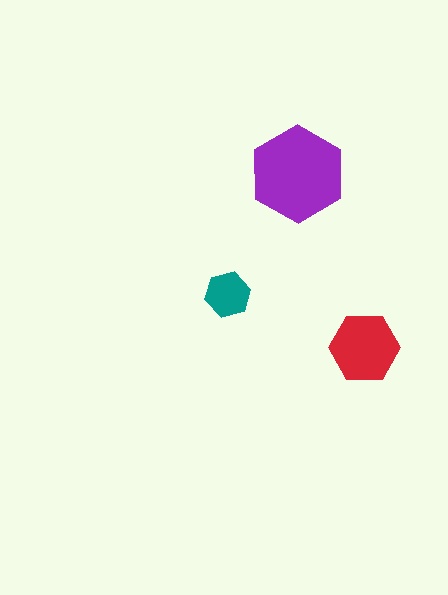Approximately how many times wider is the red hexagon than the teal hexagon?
About 1.5 times wider.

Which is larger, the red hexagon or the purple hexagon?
The purple one.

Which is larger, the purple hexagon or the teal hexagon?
The purple one.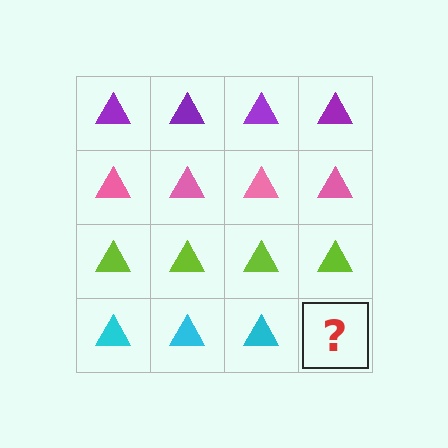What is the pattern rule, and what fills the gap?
The rule is that each row has a consistent color. The gap should be filled with a cyan triangle.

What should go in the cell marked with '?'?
The missing cell should contain a cyan triangle.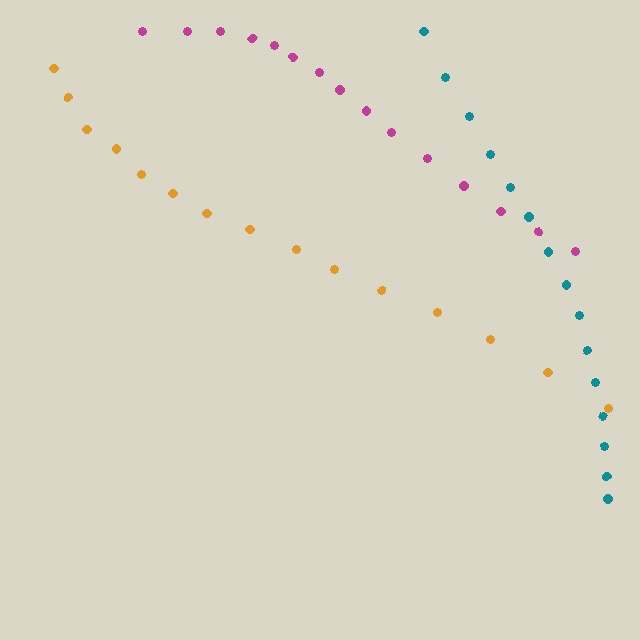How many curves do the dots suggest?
There are 3 distinct paths.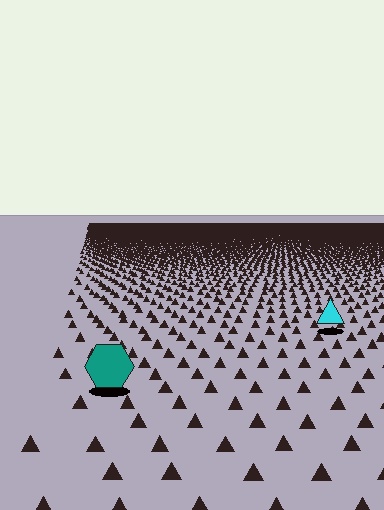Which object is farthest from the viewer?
The cyan triangle is farthest from the viewer. It appears smaller and the ground texture around it is denser.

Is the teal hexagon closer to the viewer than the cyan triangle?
Yes. The teal hexagon is closer — you can tell from the texture gradient: the ground texture is coarser near it.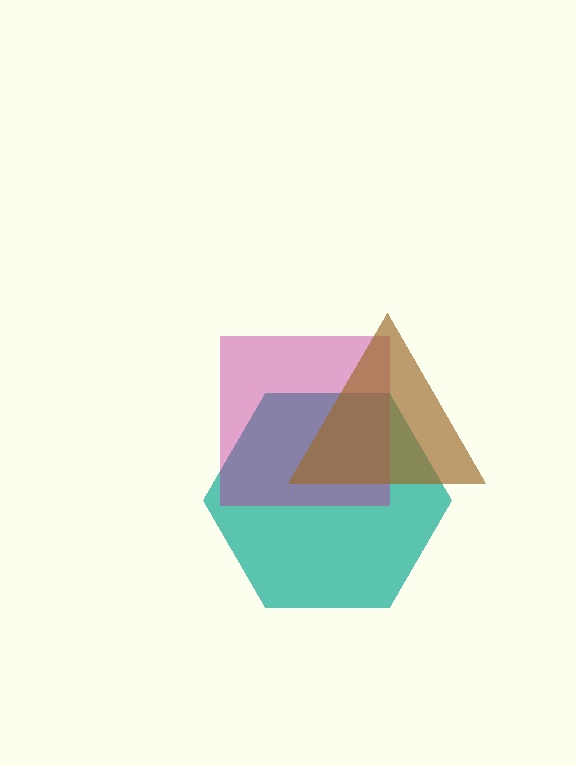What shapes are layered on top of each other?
The layered shapes are: a teal hexagon, a magenta square, a brown triangle.